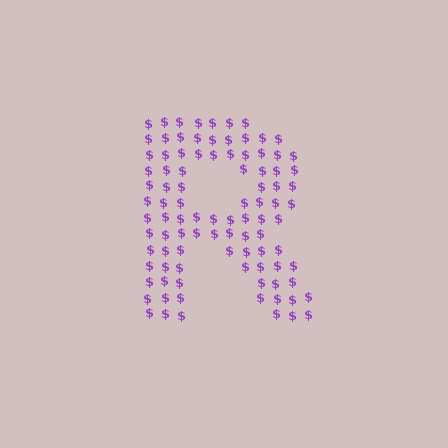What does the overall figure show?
The overall figure shows the letter R.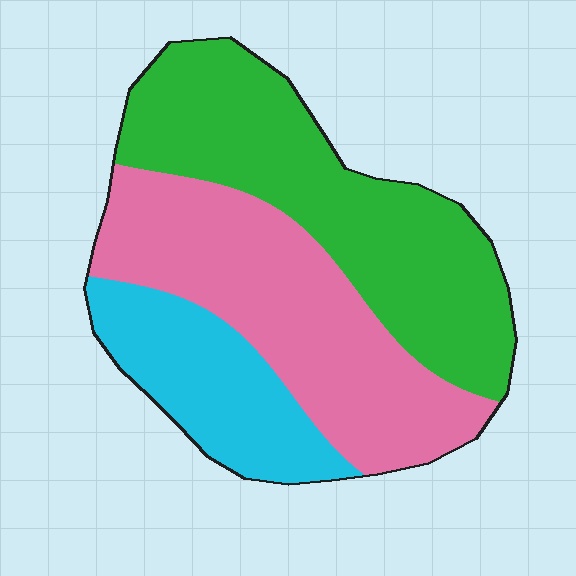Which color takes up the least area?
Cyan, at roughly 20%.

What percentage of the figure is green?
Green covers roughly 40% of the figure.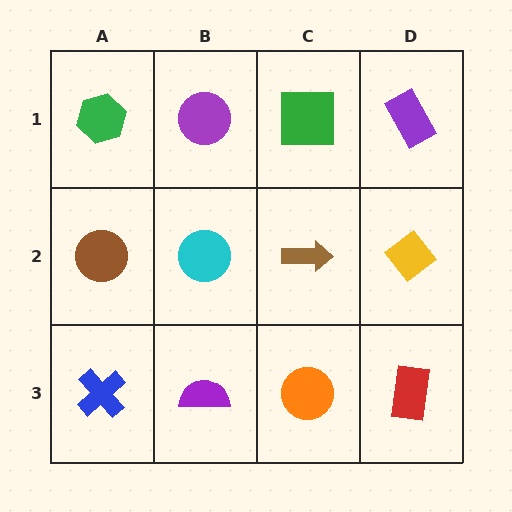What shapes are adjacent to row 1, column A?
A brown circle (row 2, column A), a purple circle (row 1, column B).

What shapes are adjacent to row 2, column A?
A green hexagon (row 1, column A), a blue cross (row 3, column A), a cyan circle (row 2, column B).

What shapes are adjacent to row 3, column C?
A brown arrow (row 2, column C), a purple semicircle (row 3, column B), a red rectangle (row 3, column D).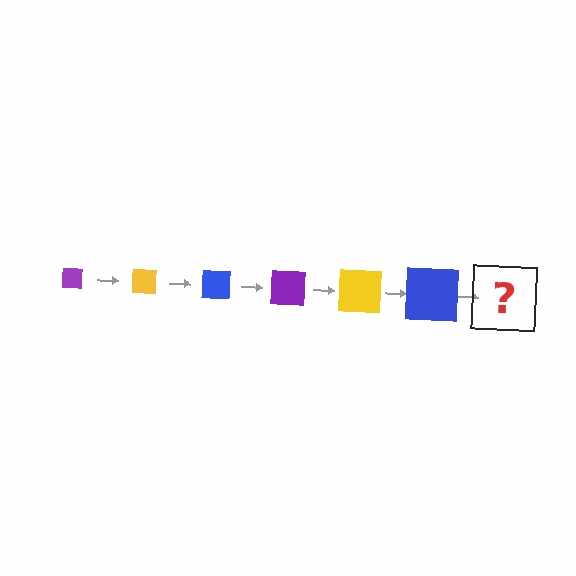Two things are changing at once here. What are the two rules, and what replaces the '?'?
The two rules are that the square grows larger each step and the color cycles through purple, yellow, and blue. The '?' should be a purple square, larger than the previous one.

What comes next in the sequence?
The next element should be a purple square, larger than the previous one.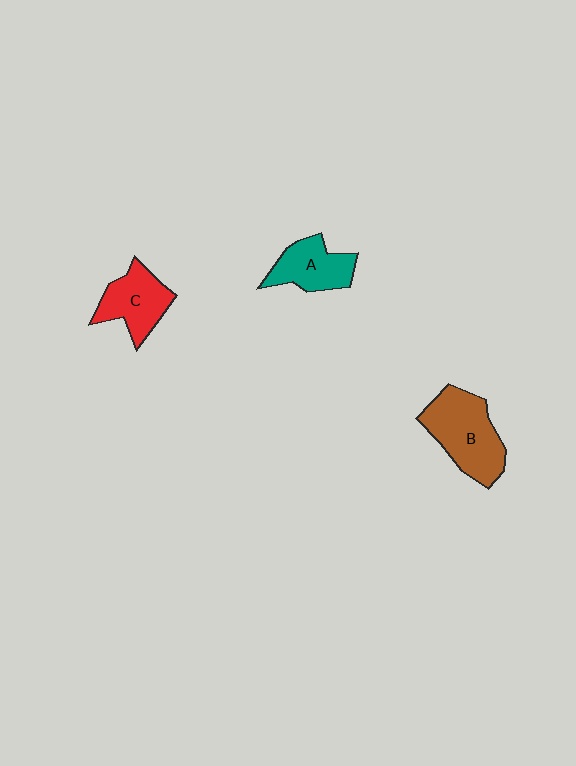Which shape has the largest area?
Shape B (brown).